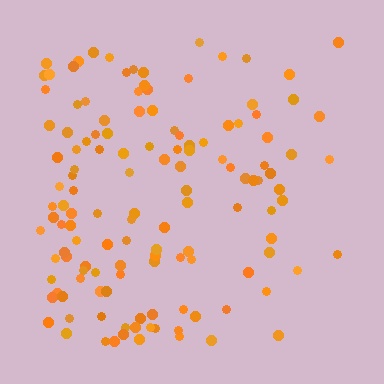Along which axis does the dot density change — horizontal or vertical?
Horizontal.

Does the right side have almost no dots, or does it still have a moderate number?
Still a moderate number, just noticeably fewer than the left.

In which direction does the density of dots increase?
From right to left, with the left side densest.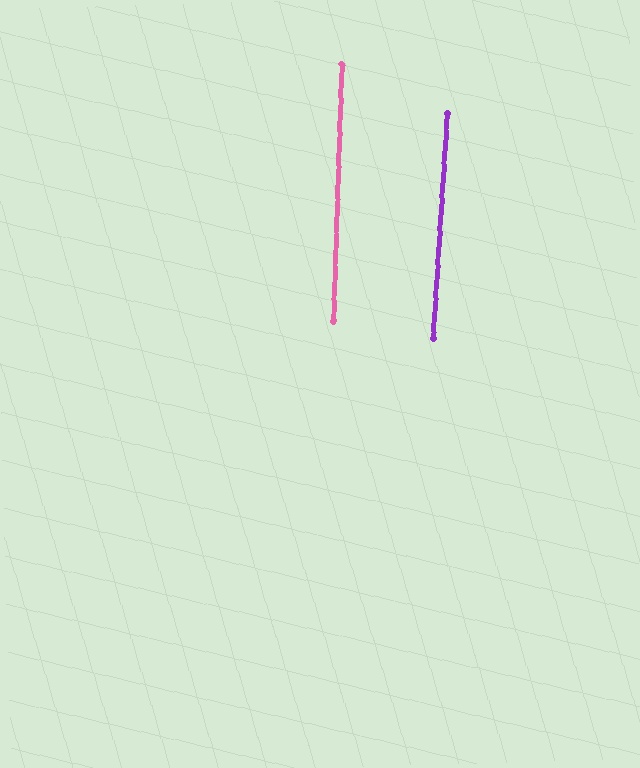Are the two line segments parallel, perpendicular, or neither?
Parallel — their directions differ by only 1.5°.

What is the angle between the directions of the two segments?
Approximately 2 degrees.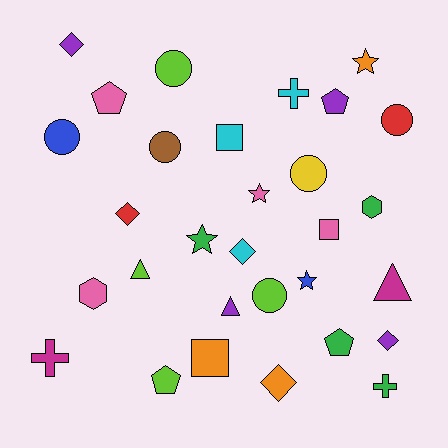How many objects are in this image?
There are 30 objects.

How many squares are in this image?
There are 3 squares.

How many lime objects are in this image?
There are 4 lime objects.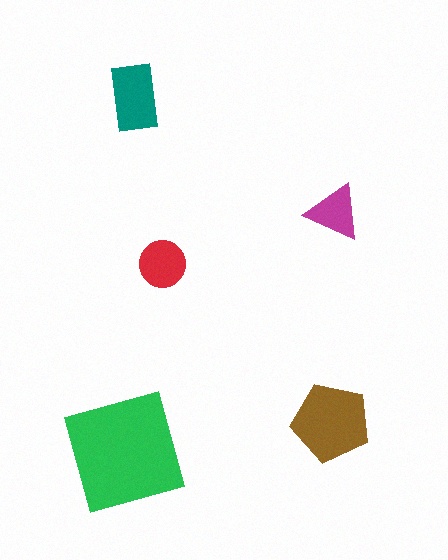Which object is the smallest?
The magenta triangle.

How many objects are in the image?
There are 5 objects in the image.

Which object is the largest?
The green square.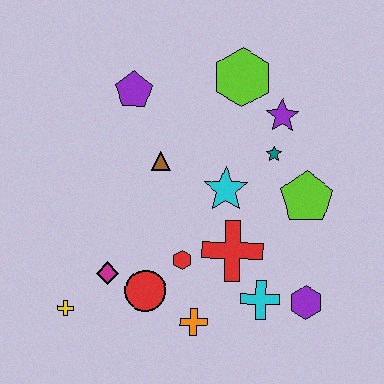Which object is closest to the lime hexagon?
The purple star is closest to the lime hexagon.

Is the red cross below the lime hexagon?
Yes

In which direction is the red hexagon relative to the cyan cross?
The red hexagon is to the left of the cyan cross.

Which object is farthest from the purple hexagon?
The purple pentagon is farthest from the purple hexagon.